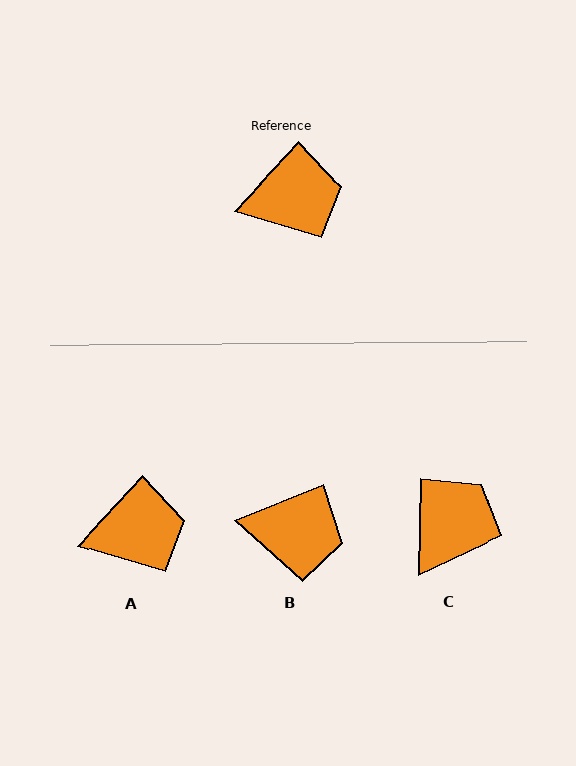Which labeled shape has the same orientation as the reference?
A.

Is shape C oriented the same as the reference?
No, it is off by about 42 degrees.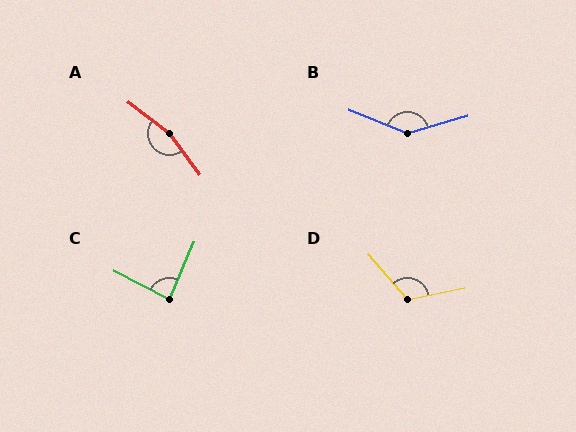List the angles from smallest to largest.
C (86°), D (120°), B (142°), A (163°).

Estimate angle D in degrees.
Approximately 120 degrees.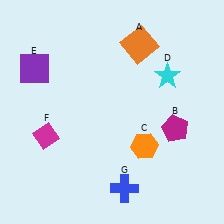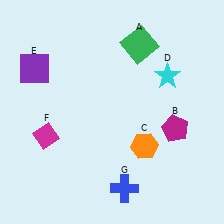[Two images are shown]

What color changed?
The square (A) changed from orange in Image 1 to green in Image 2.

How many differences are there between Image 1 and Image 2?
There is 1 difference between the two images.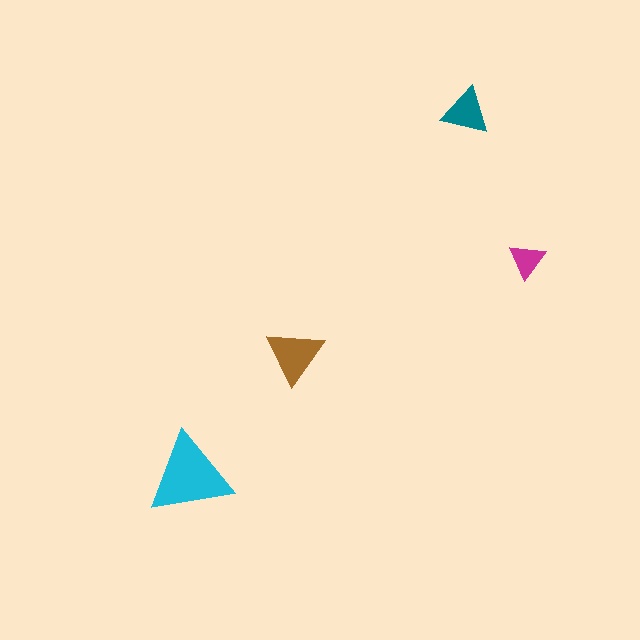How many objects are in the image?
There are 4 objects in the image.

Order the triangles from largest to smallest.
the cyan one, the brown one, the teal one, the magenta one.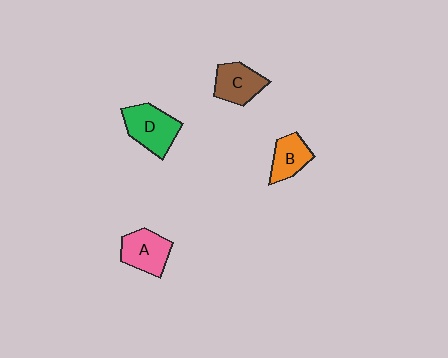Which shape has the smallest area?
Shape B (orange).